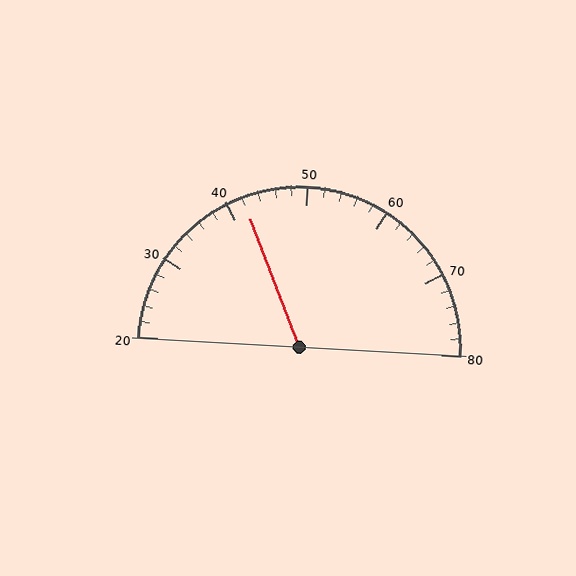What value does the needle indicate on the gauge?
The needle indicates approximately 42.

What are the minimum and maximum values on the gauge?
The gauge ranges from 20 to 80.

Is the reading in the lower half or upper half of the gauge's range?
The reading is in the lower half of the range (20 to 80).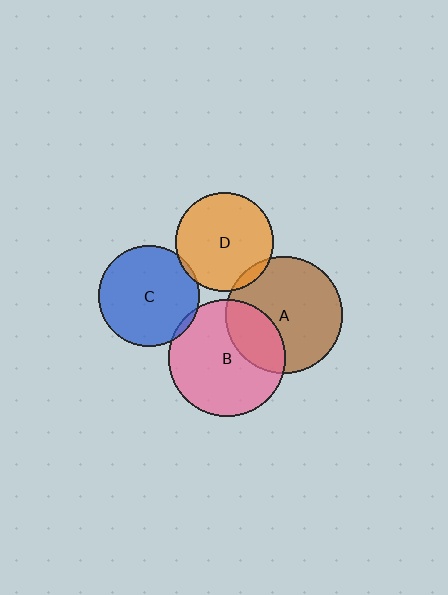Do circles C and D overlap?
Yes.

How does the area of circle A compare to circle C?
Approximately 1.4 times.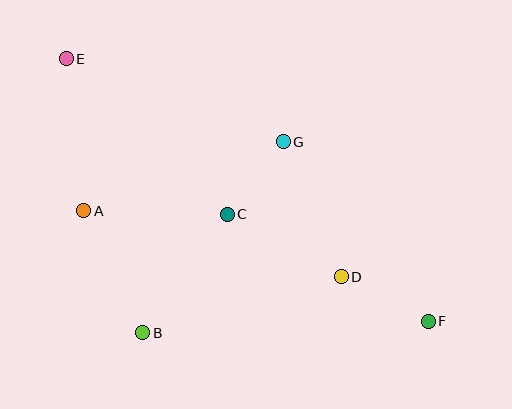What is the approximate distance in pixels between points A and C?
The distance between A and C is approximately 144 pixels.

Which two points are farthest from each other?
Points E and F are farthest from each other.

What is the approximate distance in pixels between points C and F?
The distance between C and F is approximately 228 pixels.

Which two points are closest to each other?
Points C and G are closest to each other.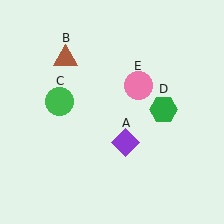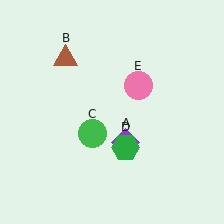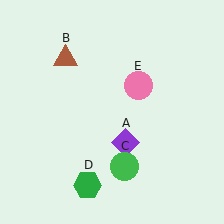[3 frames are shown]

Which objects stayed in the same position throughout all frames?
Purple diamond (object A) and brown triangle (object B) and pink circle (object E) remained stationary.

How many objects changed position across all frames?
2 objects changed position: green circle (object C), green hexagon (object D).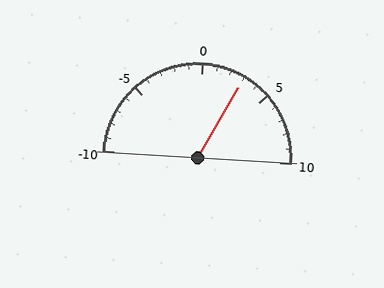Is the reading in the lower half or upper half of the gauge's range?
The reading is in the upper half of the range (-10 to 10).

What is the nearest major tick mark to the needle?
The nearest major tick mark is 5.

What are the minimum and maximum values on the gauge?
The gauge ranges from -10 to 10.